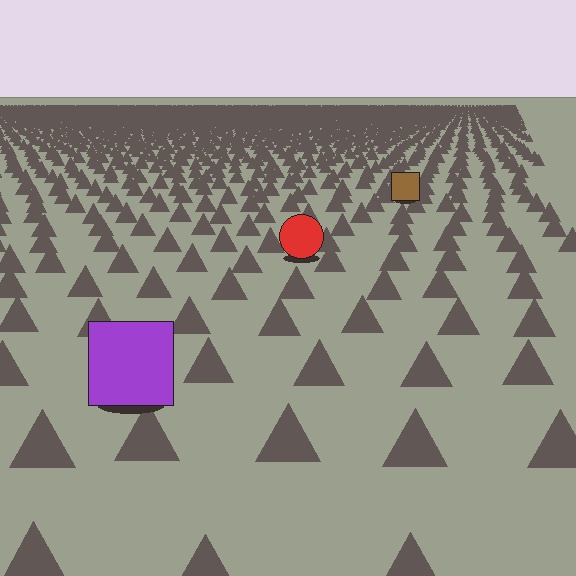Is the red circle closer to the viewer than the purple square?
No. The purple square is closer — you can tell from the texture gradient: the ground texture is coarser near it.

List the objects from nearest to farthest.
From nearest to farthest: the purple square, the red circle, the brown square.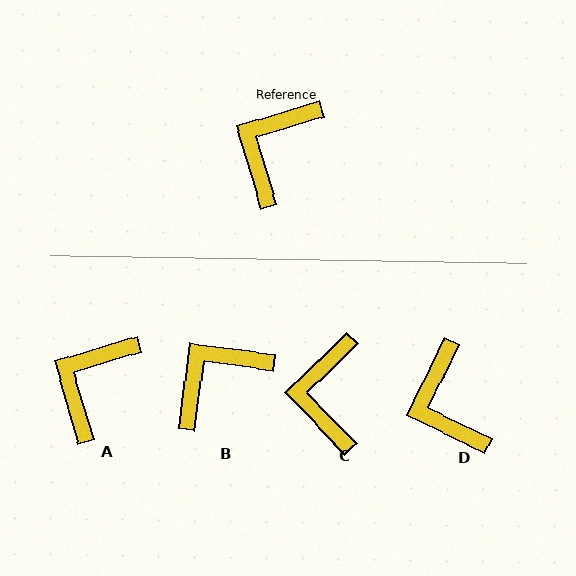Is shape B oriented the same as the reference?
No, it is off by about 24 degrees.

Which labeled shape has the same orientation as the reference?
A.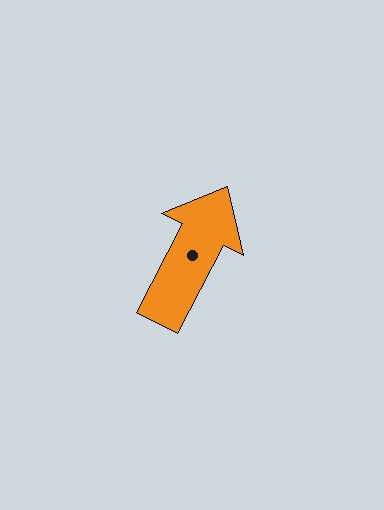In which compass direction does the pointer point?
Northeast.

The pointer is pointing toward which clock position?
Roughly 1 o'clock.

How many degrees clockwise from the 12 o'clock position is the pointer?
Approximately 27 degrees.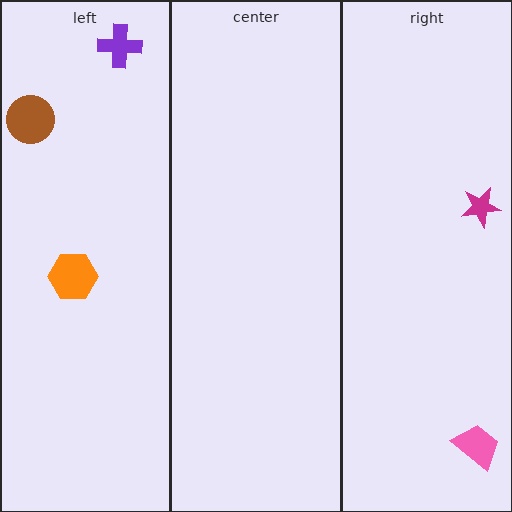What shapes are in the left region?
The orange hexagon, the purple cross, the brown circle.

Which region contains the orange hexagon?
The left region.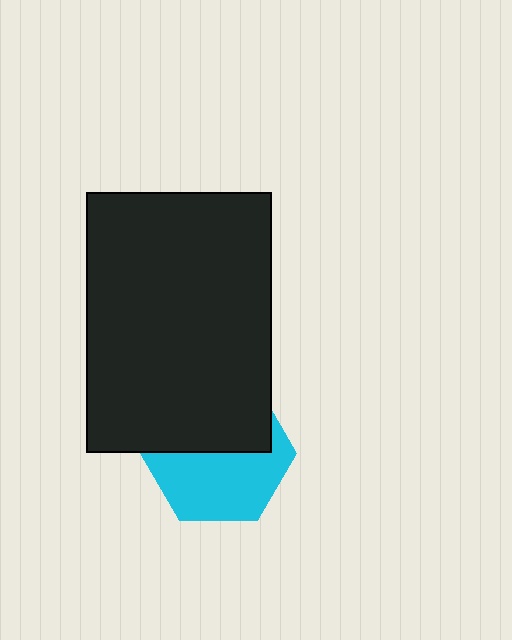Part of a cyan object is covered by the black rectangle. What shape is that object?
It is a hexagon.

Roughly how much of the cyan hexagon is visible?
About half of it is visible (roughly 53%).